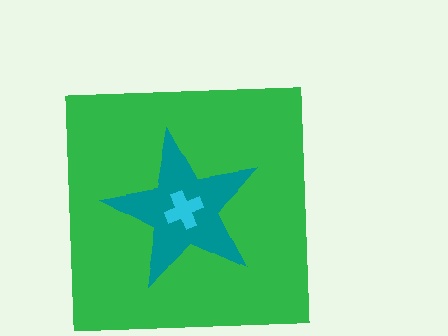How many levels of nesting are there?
3.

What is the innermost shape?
The cyan cross.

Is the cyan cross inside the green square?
Yes.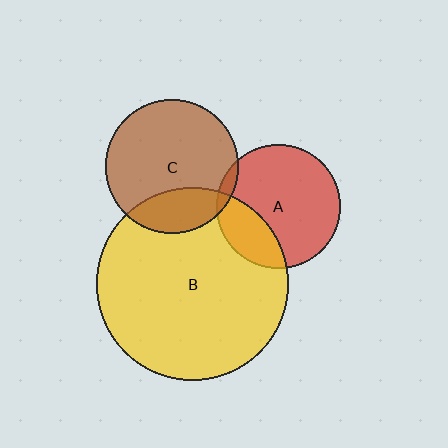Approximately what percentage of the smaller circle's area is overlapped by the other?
Approximately 25%.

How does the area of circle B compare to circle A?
Approximately 2.4 times.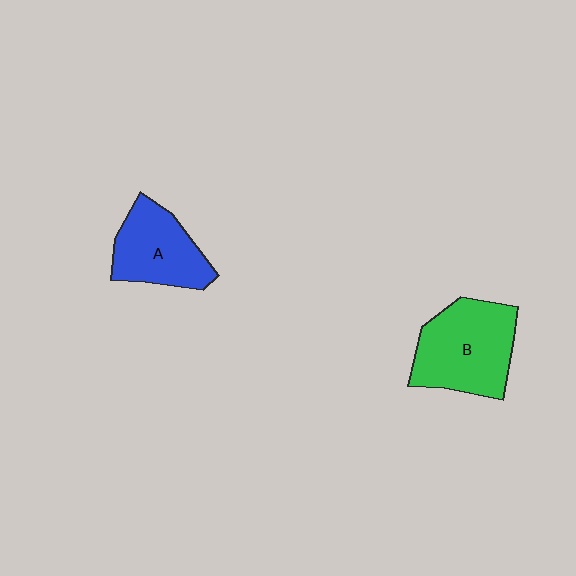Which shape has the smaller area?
Shape A (blue).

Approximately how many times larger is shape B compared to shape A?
Approximately 1.3 times.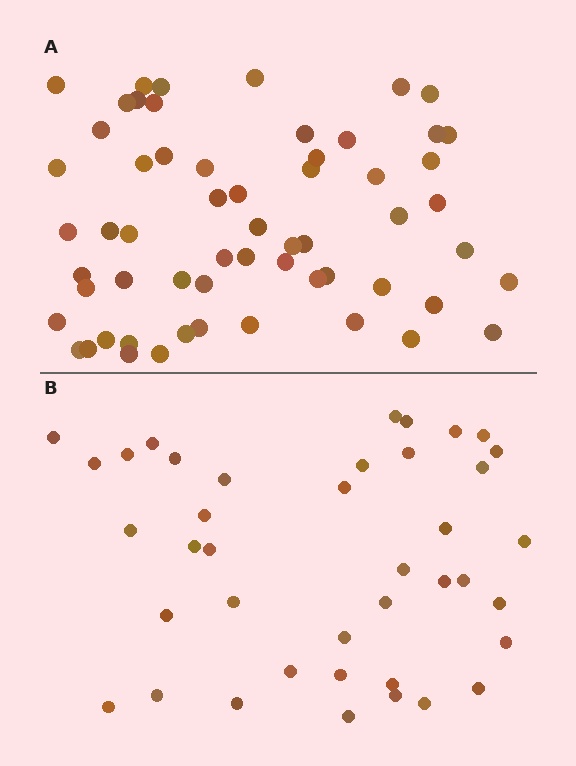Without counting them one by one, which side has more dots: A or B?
Region A (the top region) has more dots.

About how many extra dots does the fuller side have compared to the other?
Region A has approximately 20 more dots than region B.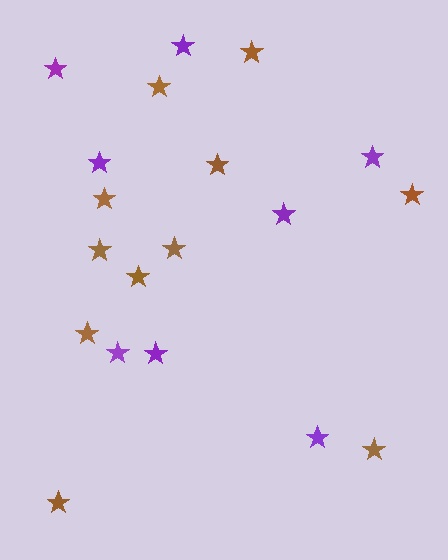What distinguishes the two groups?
There are 2 groups: one group of purple stars (8) and one group of brown stars (11).